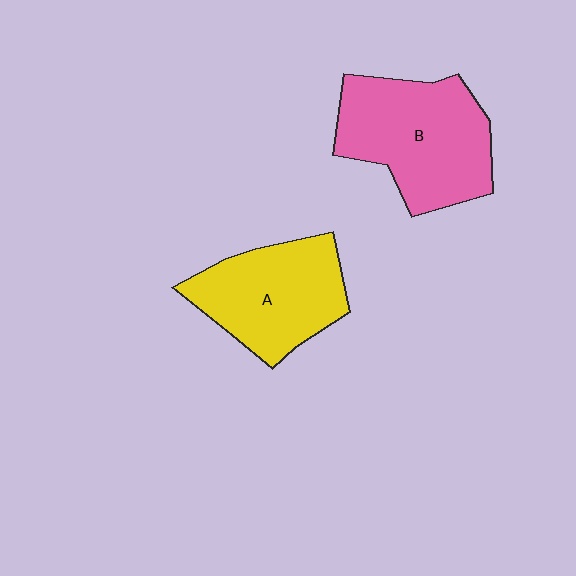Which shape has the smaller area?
Shape A (yellow).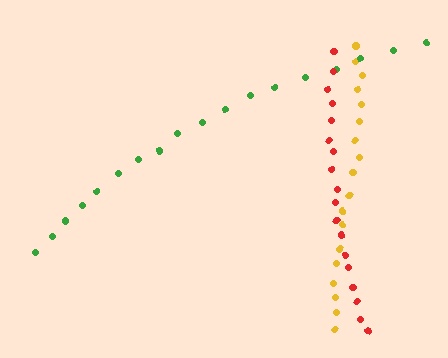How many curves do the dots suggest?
There are 3 distinct paths.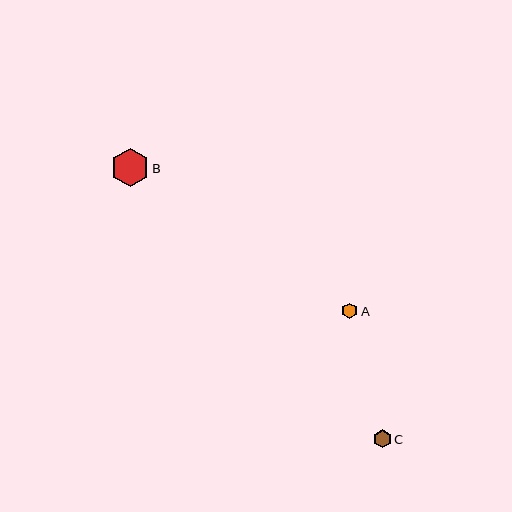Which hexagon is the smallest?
Hexagon A is the smallest with a size of approximately 16 pixels.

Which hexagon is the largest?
Hexagon B is the largest with a size of approximately 39 pixels.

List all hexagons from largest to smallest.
From largest to smallest: B, C, A.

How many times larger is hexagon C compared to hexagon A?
Hexagon C is approximately 1.1 times the size of hexagon A.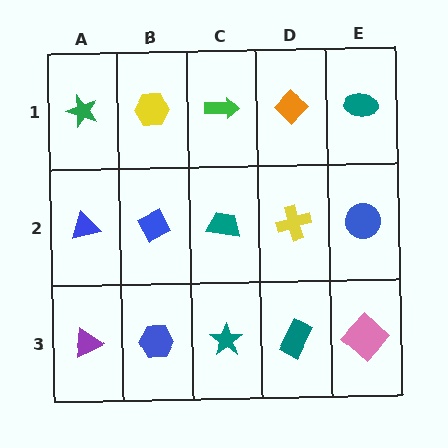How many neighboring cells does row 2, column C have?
4.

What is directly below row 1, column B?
A blue diamond.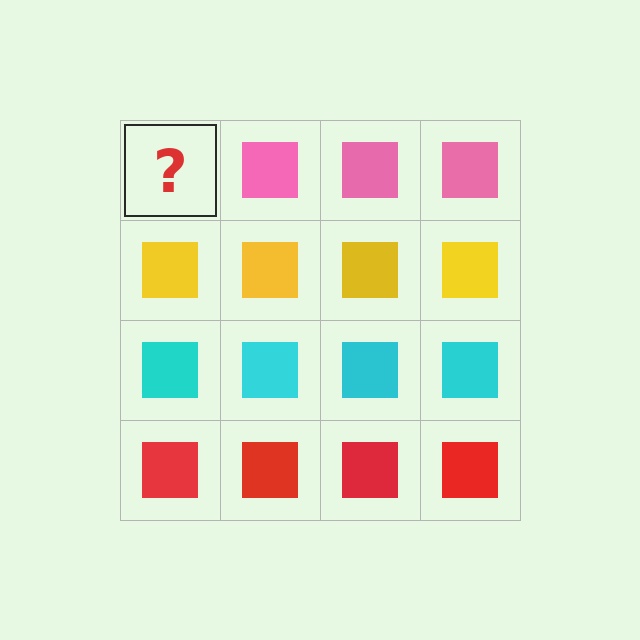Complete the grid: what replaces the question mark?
The question mark should be replaced with a pink square.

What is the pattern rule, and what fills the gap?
The rule is that each row has a consistent color. The gap should be filled with a pink square.